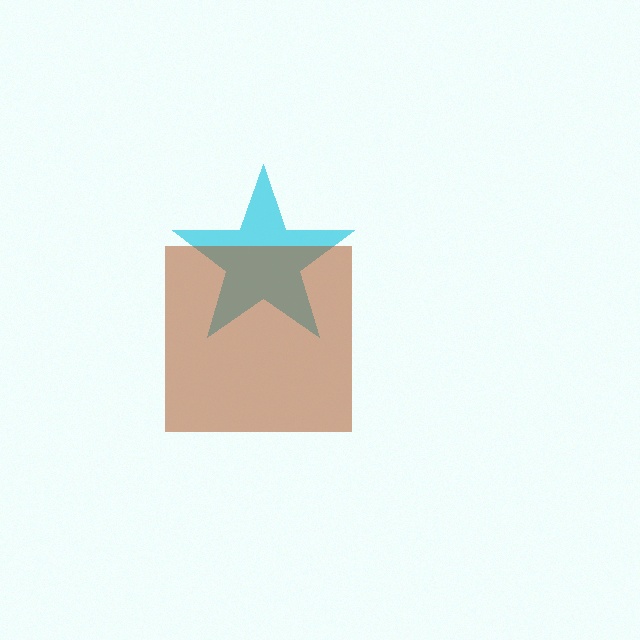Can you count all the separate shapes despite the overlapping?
Yes, there are 2 separate shapes.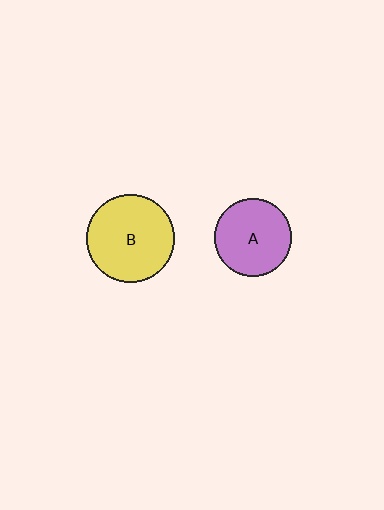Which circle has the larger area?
Circle B (yellow).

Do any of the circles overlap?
No, none of the circles overlap.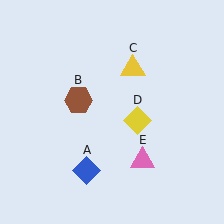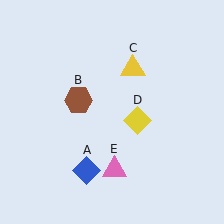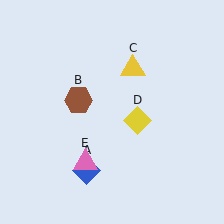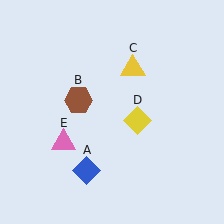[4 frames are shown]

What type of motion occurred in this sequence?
The pink triangle (object E) rotated clockwise around the center of the scene.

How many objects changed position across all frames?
1 object changed position: pink triangle (object E).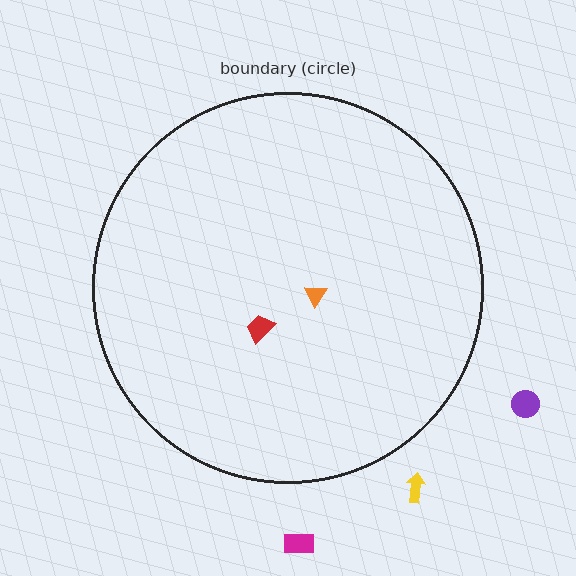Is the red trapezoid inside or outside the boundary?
Inside.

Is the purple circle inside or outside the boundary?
Outside.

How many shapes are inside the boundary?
2 inside, 3 outside.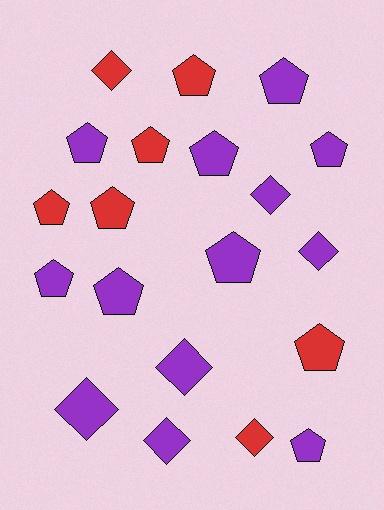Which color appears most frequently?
Purple, with 13 objects.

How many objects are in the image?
There are 20 objects.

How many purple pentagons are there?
There are 8 purple pentagons.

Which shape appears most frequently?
Pentagon, with 13 objects.